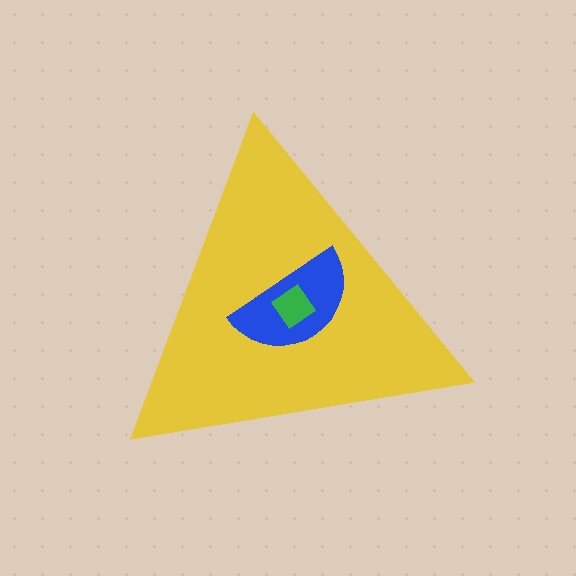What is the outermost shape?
The yellow triangle.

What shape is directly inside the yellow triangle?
The blue semicircle.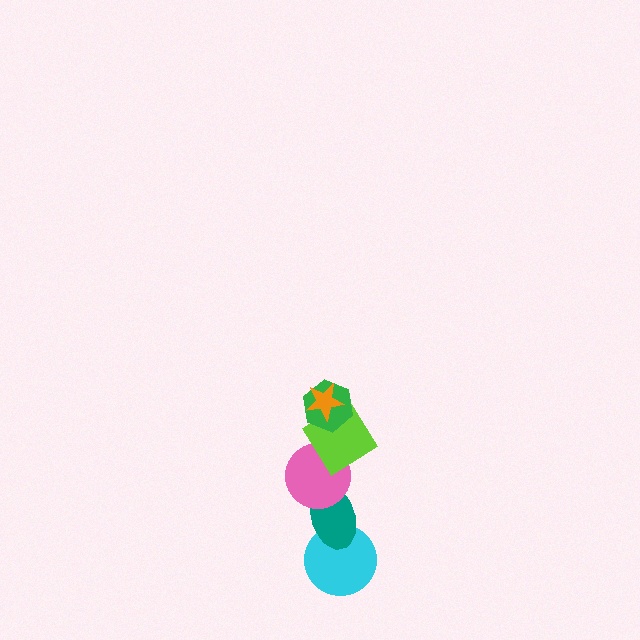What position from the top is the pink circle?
The pink circle is 4th from the top.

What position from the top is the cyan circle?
The cyan circle is 6th from the top.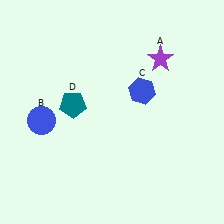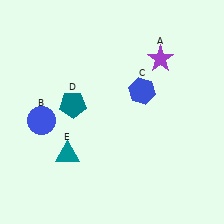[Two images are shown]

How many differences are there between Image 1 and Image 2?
There is 1 difference between the two images.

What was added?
A teal triangle (E) was added in Image 2.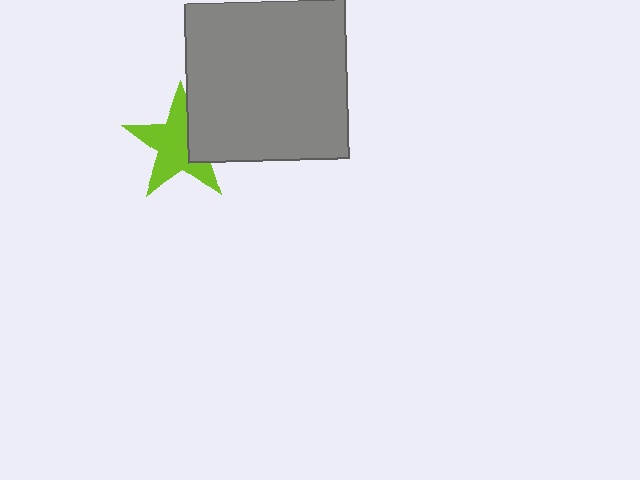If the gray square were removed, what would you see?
You would see the complete lime star.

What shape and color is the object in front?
The object in front is a gray square.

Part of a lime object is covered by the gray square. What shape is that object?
It is a star.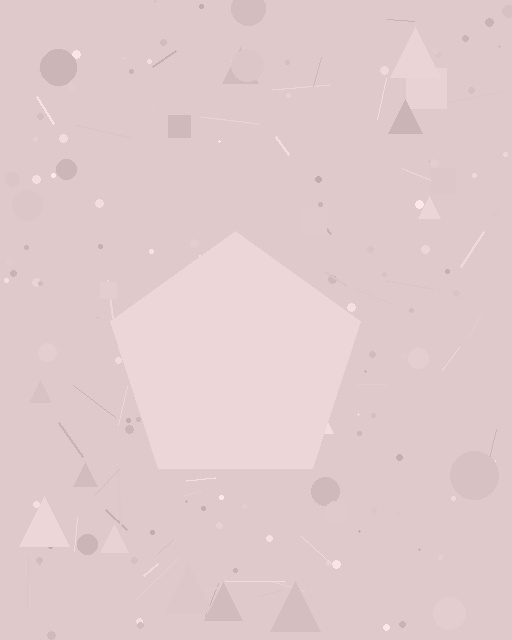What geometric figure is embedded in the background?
A pentagon is embedded in the background.